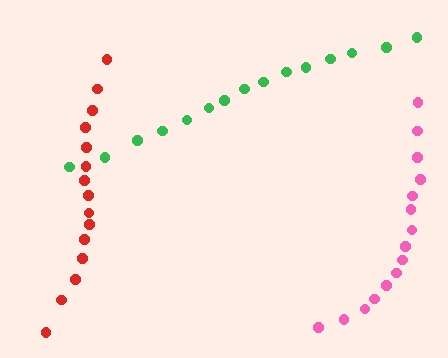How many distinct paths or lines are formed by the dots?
There are 3 distinct paths.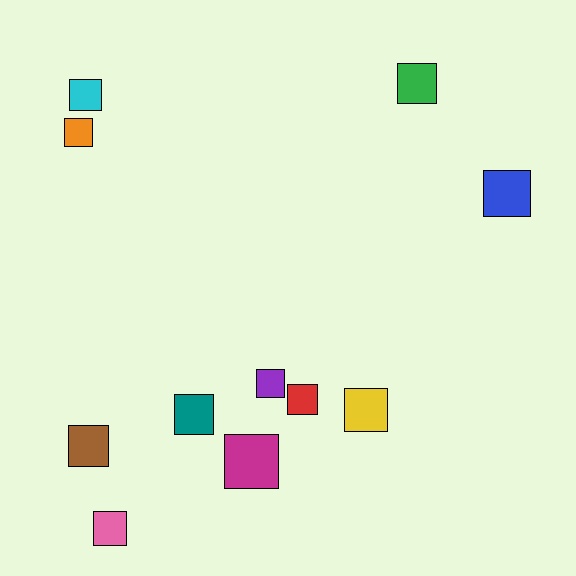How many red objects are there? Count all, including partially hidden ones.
There is 1 red object.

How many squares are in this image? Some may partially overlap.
There are 11 squares.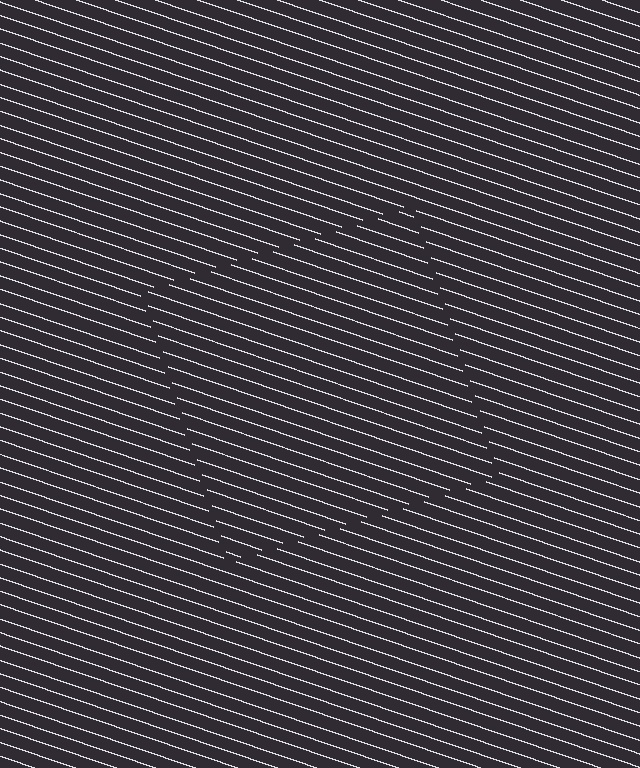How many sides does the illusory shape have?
4 sides — the line-ends trace a square.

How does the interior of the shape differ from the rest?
The interior of the shape contains the same grating, shifted by half a period — the contour is defined by the phase discontinuity where line-ends from the inner and outer gratings abut.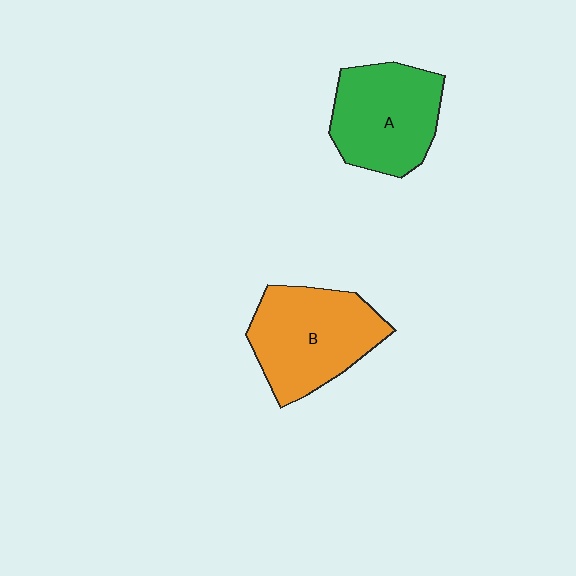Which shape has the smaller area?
Shape A (green).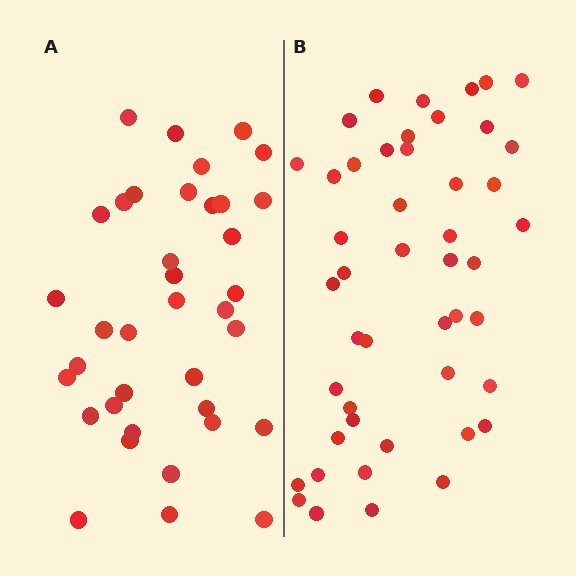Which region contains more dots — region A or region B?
Region B (the right region) has more dots.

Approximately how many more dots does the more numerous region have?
Region B has roughly 10 or so more dots than region A.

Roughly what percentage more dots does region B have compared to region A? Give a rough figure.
About 25% more.